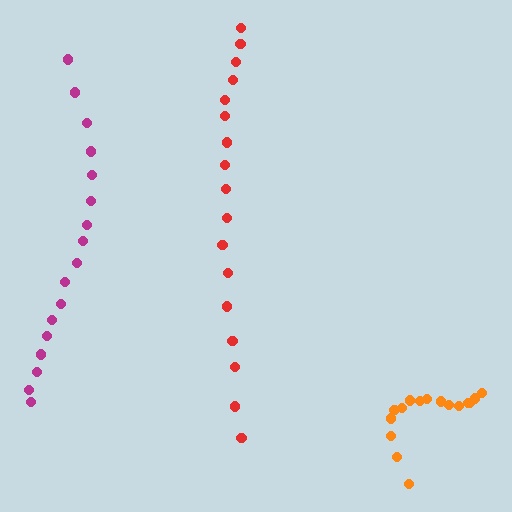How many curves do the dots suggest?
There are 3 distinct paths.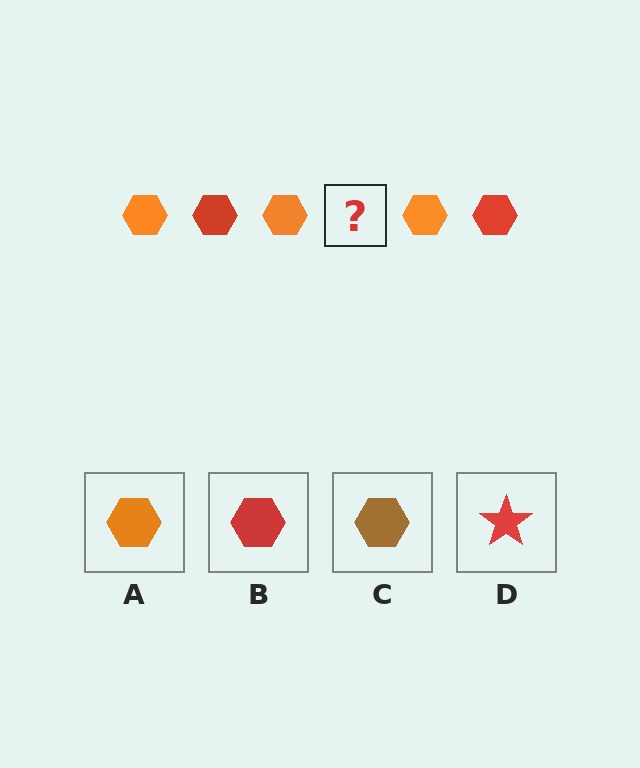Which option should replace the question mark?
Option B.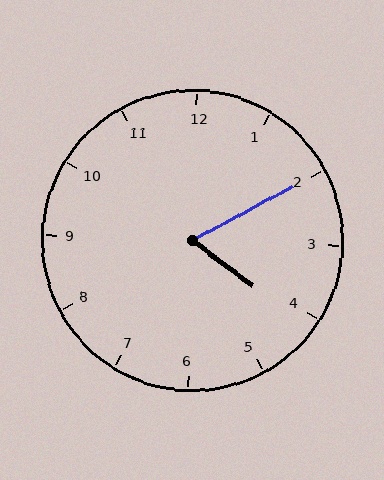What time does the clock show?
4:10.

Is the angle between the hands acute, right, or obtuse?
It is acute.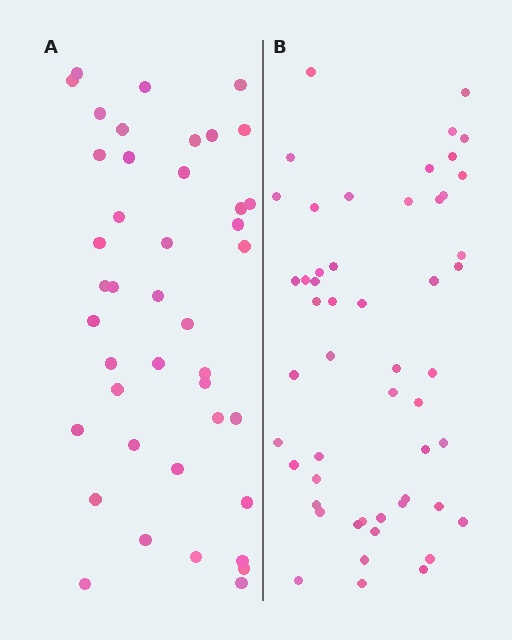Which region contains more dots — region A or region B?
Region B (the right region) has more dots.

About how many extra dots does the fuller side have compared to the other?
Region B has roughly 10 or so more dots than region A.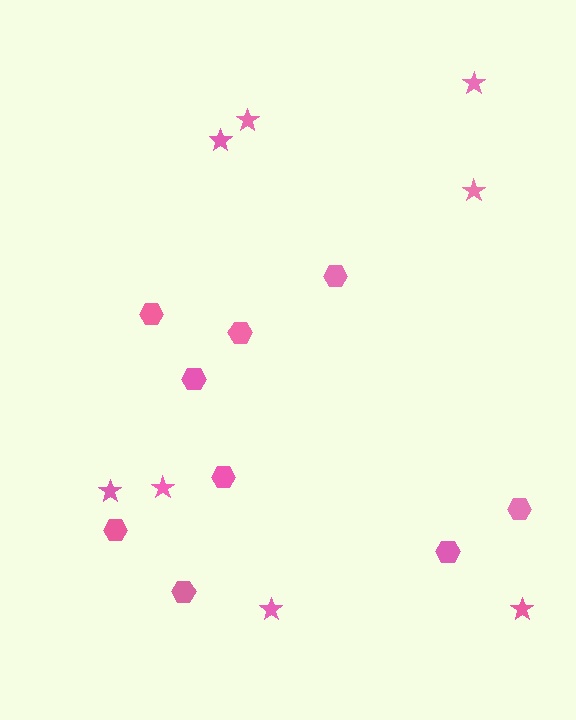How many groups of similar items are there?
There are 2 groups: one group of hexagons (9) and one group of stars (8).